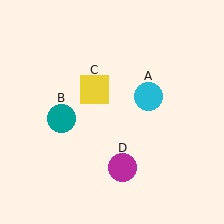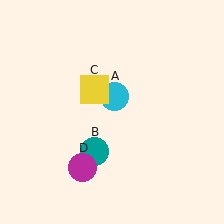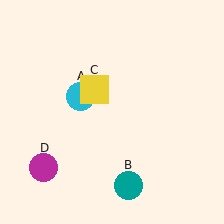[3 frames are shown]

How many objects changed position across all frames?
3 objects changed position: cyan circle (object A), teal circle (object B), magenta circle (object D).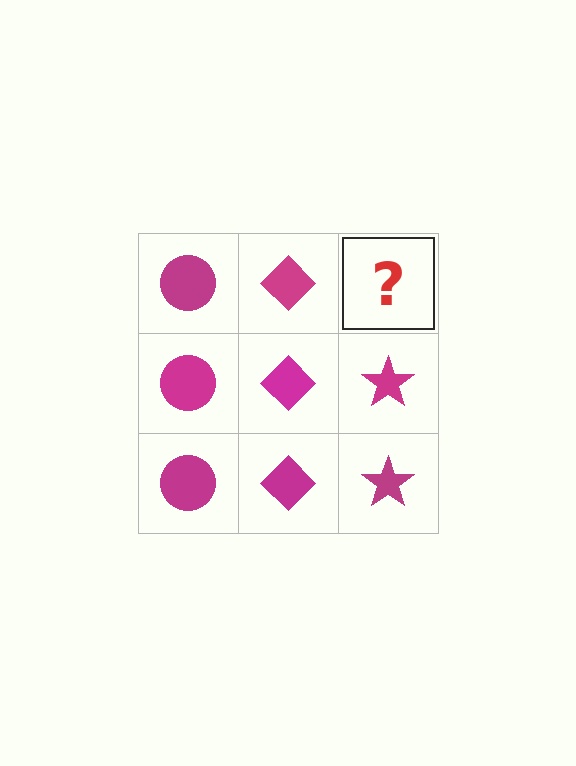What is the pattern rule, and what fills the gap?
The rule is that each column has a consistent shape. The gap should be filled with a magenta star.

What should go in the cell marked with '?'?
The missing cell should contain a magenta star.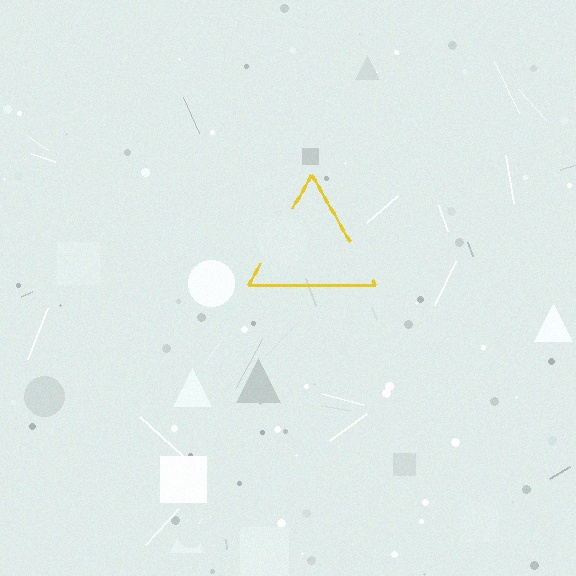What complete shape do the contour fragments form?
The contour fragments form a triangle.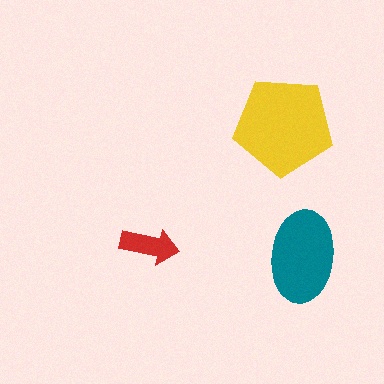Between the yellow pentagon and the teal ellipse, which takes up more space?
The yellow pentagon.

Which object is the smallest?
The red arrow.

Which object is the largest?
The yellow pentagon.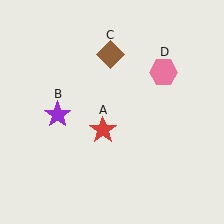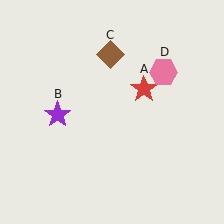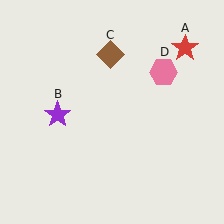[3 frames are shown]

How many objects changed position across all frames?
1 object changed position: red star (object A).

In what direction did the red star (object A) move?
The red star (object A) moved up and to the right.